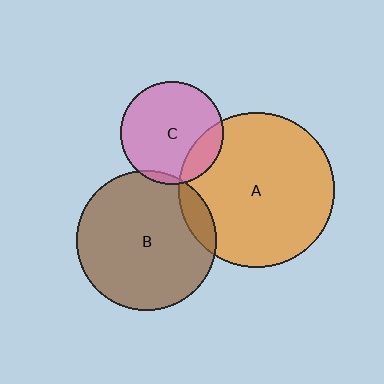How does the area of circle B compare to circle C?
Approximately 1.8 times.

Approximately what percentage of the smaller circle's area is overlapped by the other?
Approximately 5%.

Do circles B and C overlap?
Yes.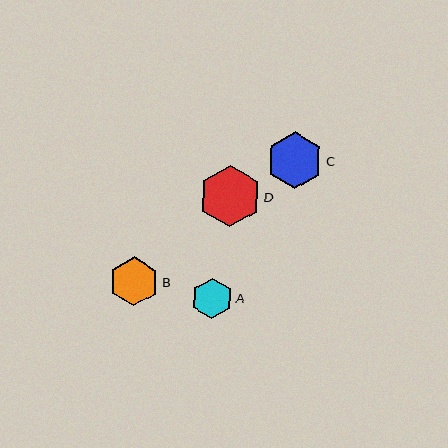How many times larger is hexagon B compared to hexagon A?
Hexagon B is approximately 1.2 times the size of hexagon A.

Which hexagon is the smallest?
Hexagon A is the smallest with a size of approximately 41 pixels.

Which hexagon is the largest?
Hexagon D is the largest with a size of approximately 62 pixels.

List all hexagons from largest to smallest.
From largest to smallest: D, C, B, A.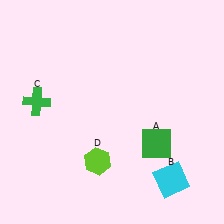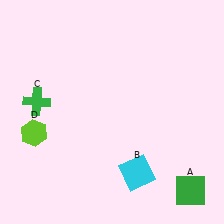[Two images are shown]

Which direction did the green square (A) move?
The green square (A) moved down.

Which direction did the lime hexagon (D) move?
The lime hexagon (D) moved left.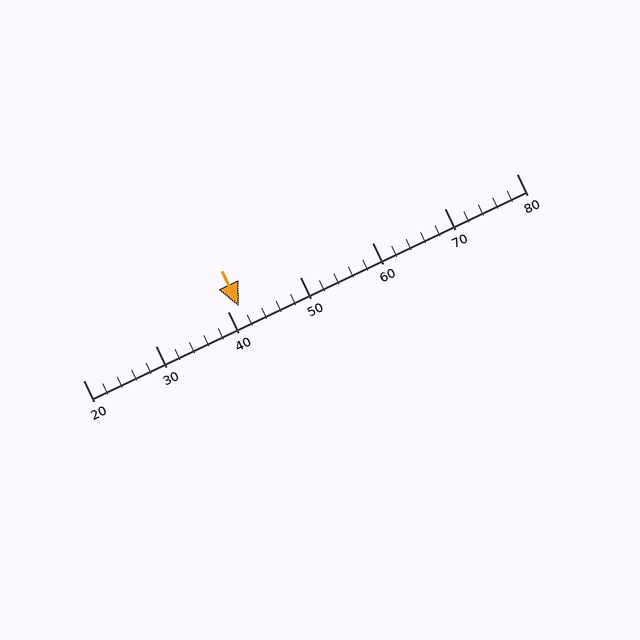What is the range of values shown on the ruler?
The ruler shows values from 20 to 80.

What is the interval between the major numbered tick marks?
The major tick marks are spaced 10 units apart.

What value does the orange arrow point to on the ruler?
The orange arrow points to approximately 42.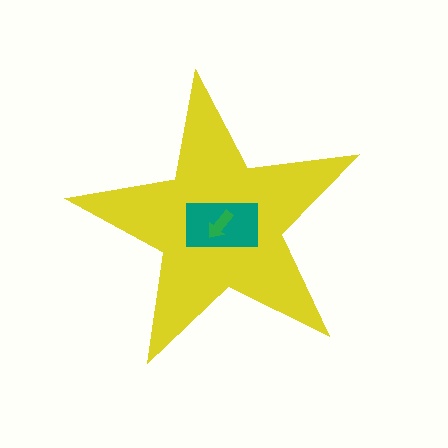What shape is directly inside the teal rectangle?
The green arrow.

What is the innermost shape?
The green arrow.